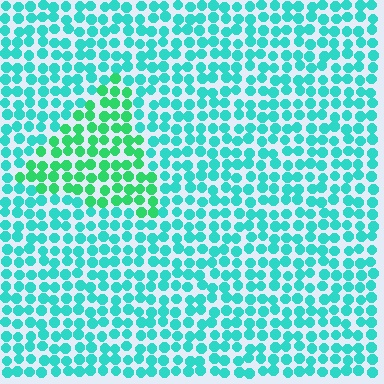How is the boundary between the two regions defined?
The boundary is defined purely by a slight shift in hue (about 34 degrees). Spacing, size, and orientation are identical on both sides.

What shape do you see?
I see a triangle.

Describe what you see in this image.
The image is filled with small cyan elements in a uniform arrangement. A triangle-shaped region is visible where the elements are tinted to a slightly different hue, forming a subtle color boundary.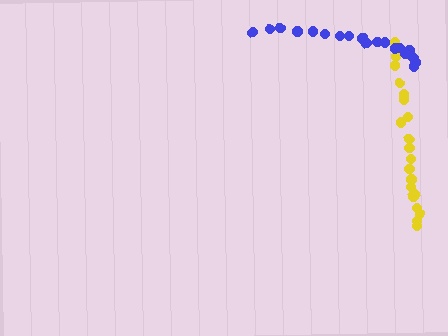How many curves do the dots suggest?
There are 2 distinct paths.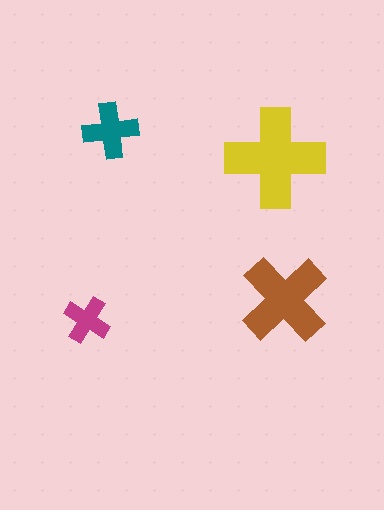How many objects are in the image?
There are 4 objects in the image.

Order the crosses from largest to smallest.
the yellow one, the brown one, the teal one, the magenta one.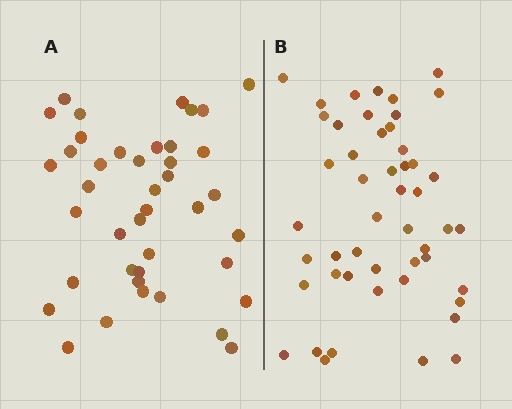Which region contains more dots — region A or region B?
Region B (the right region) has more dots.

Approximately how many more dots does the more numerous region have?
Region B has roughly 8 or so more dots than region A.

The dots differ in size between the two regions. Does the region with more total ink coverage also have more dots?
No. Region A has more total ink coverage because its dots are larger, but region B actually contains more individual dots. Total area can be misleading — the number of items is what matters here.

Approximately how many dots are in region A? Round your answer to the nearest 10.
About 40 dots. (The exact count is 41, which rounds to 40.)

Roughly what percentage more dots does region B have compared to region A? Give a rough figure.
About 20% more.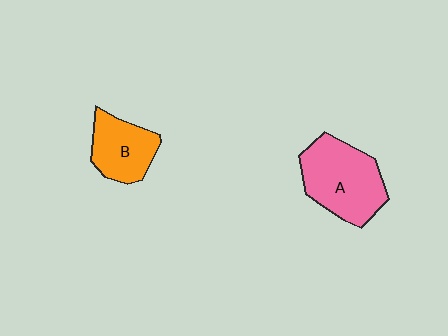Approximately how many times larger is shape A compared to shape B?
Approximately 1.5 times.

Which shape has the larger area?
Shape A (pink).